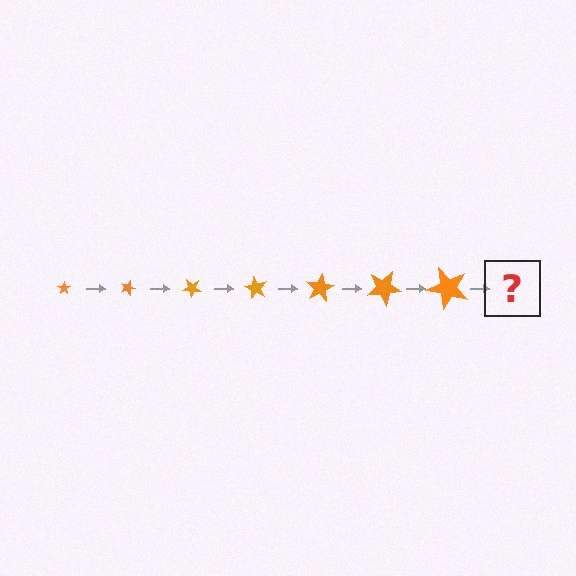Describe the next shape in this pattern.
It should be a star, larger than the previous one and rotated 140 degrees from the start.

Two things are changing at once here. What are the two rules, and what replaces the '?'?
The two rules are that the star grows larger each step and it rotates 20 degrees each step. The '?' should be a star, larger than the previous one and rotated 140 degrees from the start.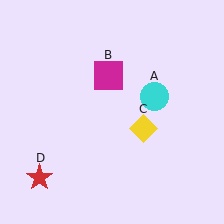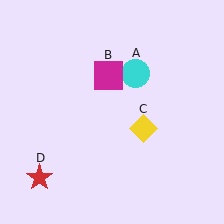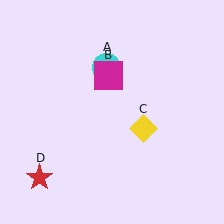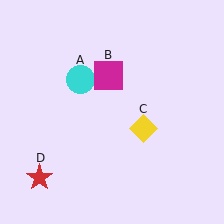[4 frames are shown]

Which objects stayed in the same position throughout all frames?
Magenta square (object B) and yellow diamond (object C) and red star (object D) remained stationary.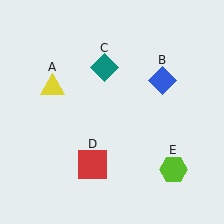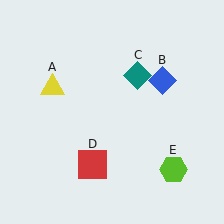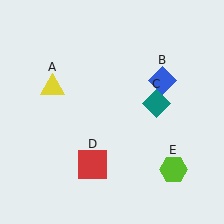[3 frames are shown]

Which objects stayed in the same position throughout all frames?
Yellow triangle (object A) and blue diamond (object B) and red square (object D) and lime hexagon (object E) remained stationary.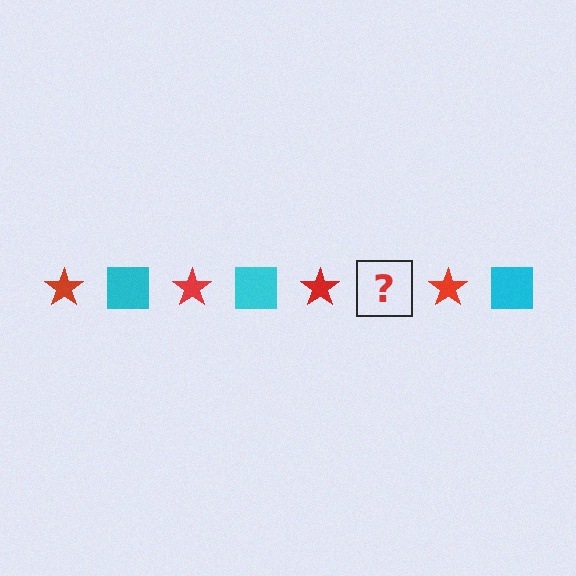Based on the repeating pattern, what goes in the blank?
The blank should be a cyan square.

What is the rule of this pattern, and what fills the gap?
The rule is that the pattern alternates between red star and cyan square. The gap should be filled with a cyan square.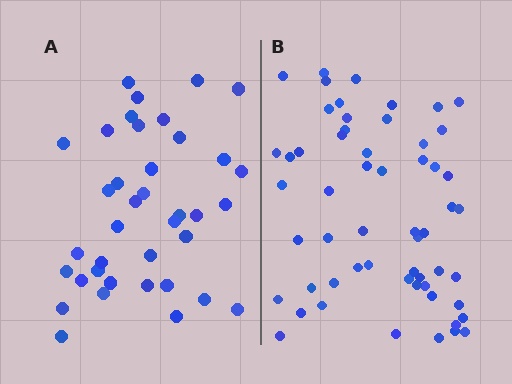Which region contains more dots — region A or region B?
Region B (the right region) has more dots.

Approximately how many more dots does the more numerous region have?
Region B has approximately 20 more dots than region A.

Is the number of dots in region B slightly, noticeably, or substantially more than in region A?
Region B has substantially more. The ratio is roughly 1.5 to 1.